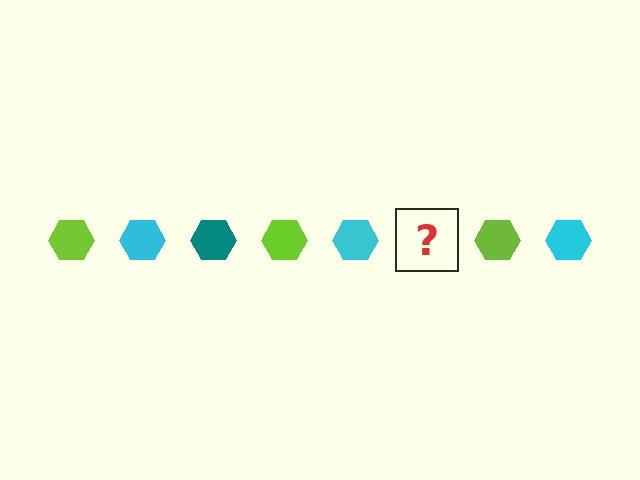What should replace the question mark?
The question mark should be replaced with a teal hexagon.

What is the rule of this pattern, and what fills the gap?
The rule is that the pattern cycles through lime, cyan, teal hexagons. The gap should be filled with a teal hexagon.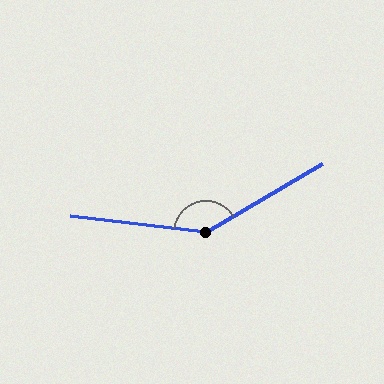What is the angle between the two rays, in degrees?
Approximately 142 degrees.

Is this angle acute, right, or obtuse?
It is obtuse.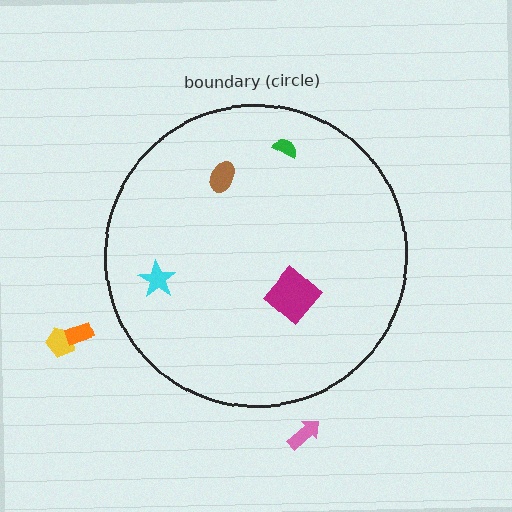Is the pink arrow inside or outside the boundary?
Outside.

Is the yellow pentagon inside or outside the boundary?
Outside.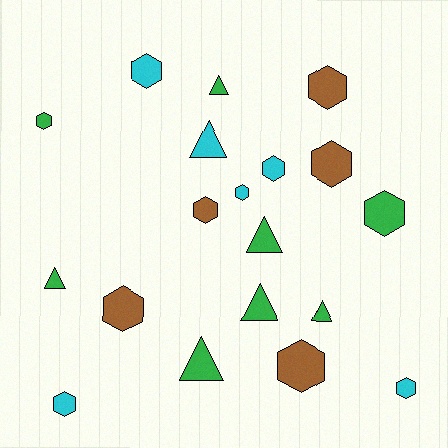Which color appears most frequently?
Green, with 8 objects.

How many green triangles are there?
There are 6 green triangles.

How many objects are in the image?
There are 19 objects.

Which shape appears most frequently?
Hexagon, with 12 objects.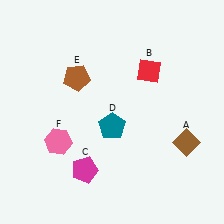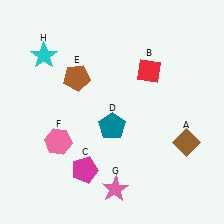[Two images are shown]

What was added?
A pink star (G), a cyan star (H) were added in Image 2.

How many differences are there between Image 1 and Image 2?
There are 2 differences between the two images.